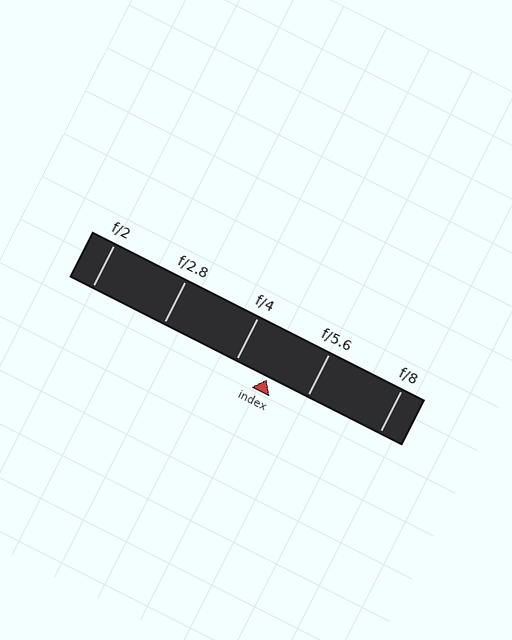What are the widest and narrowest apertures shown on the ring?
The widest aperture shown is f/2 and the narrowest is f/8.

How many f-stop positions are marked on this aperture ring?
There are 5 f-stop positions marked.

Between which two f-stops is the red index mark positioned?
The index mark is between f/4 and f/5.6.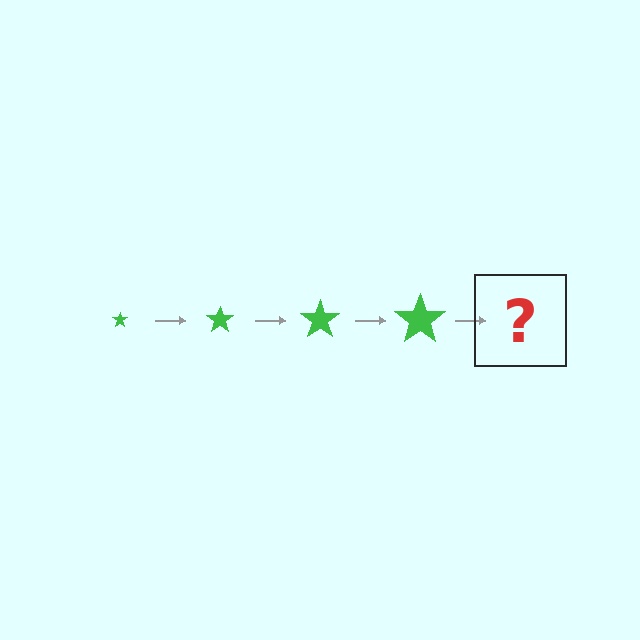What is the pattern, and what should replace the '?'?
The pattern is that the star gets progressively larger each step. The '?' should be a green star, larger than the previous one.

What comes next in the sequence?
The next element should be a green star, larger than the previous one.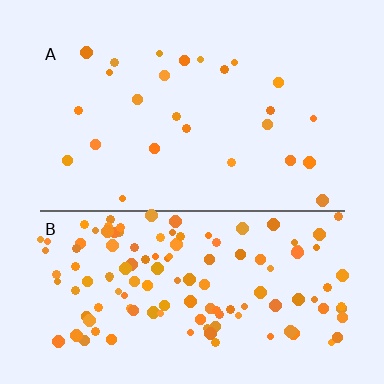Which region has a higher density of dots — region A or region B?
B (the bottom).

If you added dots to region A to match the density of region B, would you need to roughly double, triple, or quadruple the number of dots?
Approximately quadruple.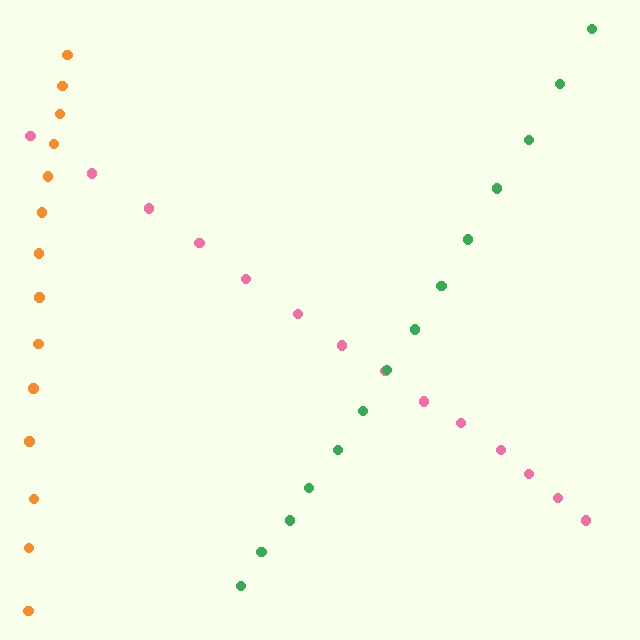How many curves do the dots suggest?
There are 3 distinct paths.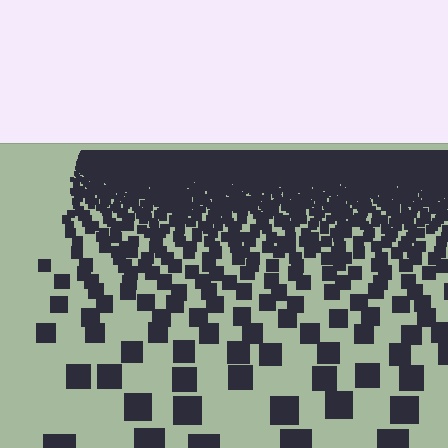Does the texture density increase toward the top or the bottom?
Density increases toward the top.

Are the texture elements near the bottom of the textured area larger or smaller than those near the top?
Larger. Near the bottom, elements are closer to the viewer and appear at a bigger on-screen size.